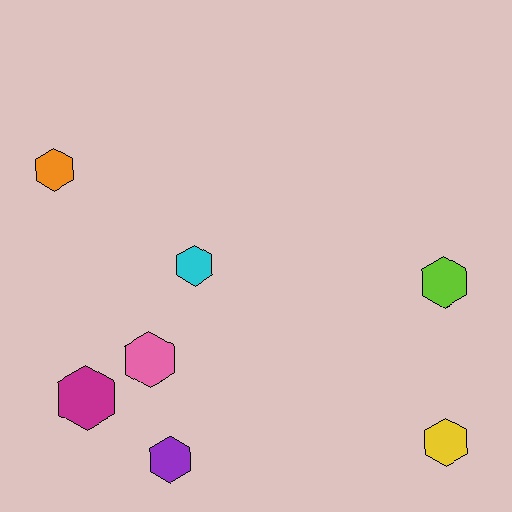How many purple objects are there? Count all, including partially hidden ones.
There is 1 purple object.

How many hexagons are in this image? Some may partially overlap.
There are 7 hexagons.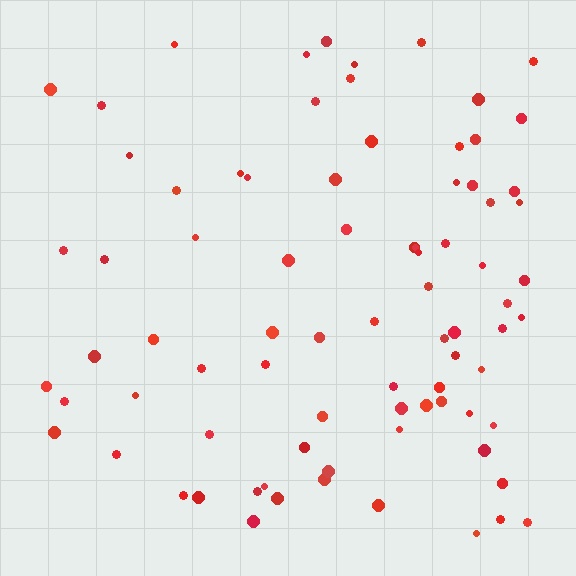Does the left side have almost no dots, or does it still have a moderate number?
Still a moderate number, just noticeably fewer than the right.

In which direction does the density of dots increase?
From left to right, with the right side densest.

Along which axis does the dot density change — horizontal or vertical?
Horizontal.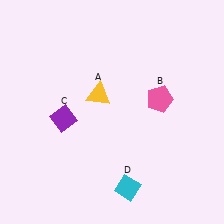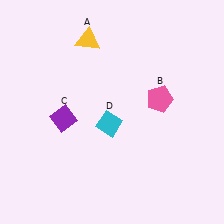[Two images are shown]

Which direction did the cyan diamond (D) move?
The cyan diamond (D) moved up.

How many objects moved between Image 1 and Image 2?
2 objects moved between the two images.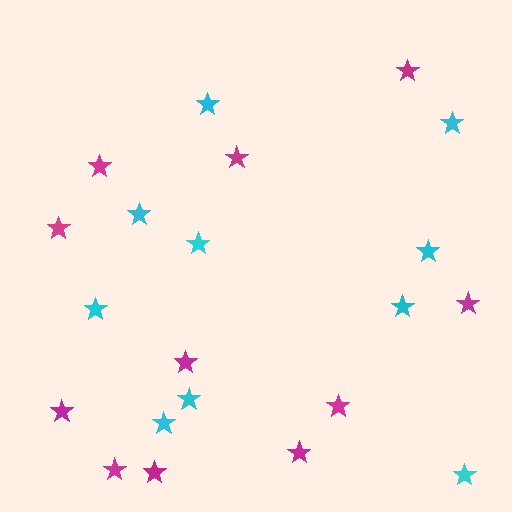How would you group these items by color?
There are 2 groups: one group of cyan stars (10) and one group of magenta stars (11).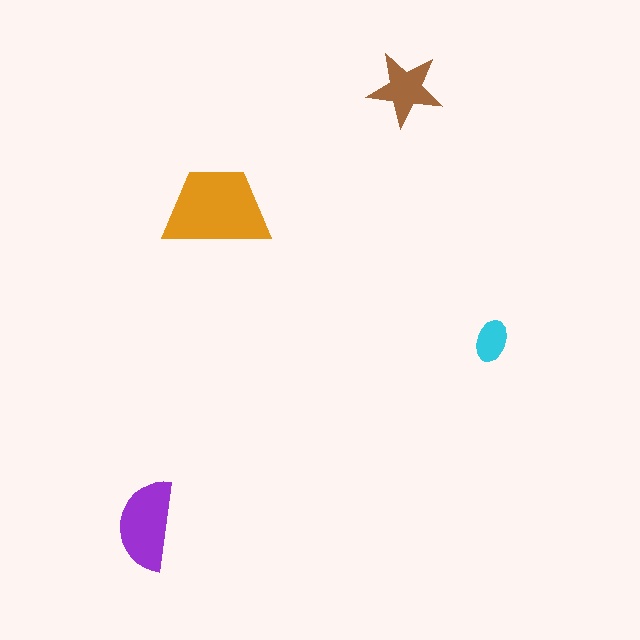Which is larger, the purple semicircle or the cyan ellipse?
The purple semicircle.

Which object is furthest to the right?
The cyan ellipse is rightmost.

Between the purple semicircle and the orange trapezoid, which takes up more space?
The orange trapezoid.